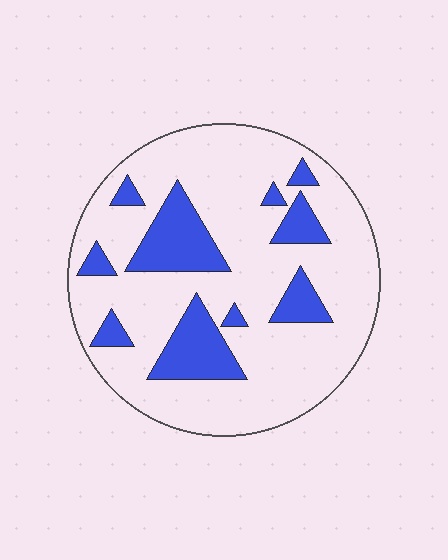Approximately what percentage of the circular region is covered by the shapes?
Approximately 20%.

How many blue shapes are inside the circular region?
10.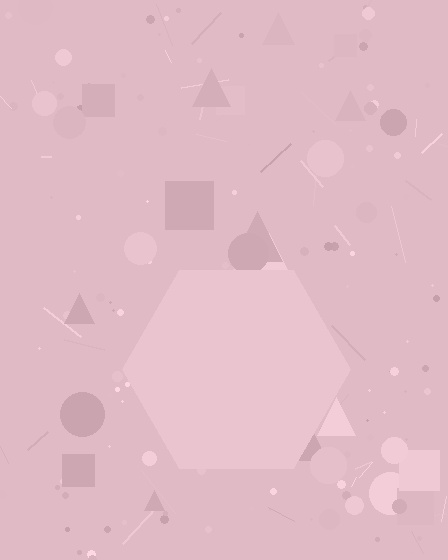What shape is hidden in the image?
A hexagon is hidden in the image.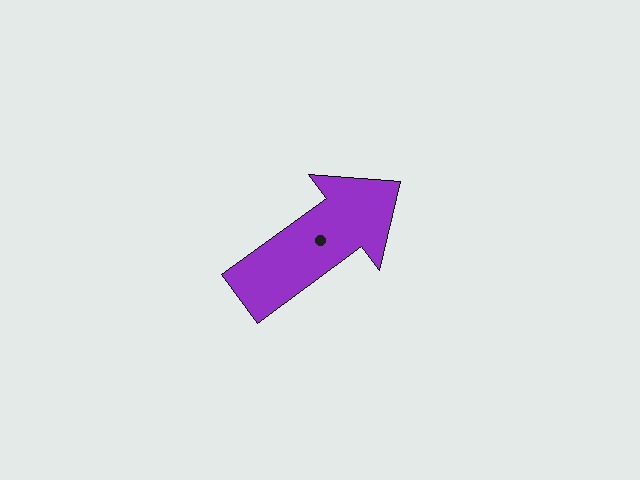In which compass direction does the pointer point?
Northeast.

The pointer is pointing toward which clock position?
Roughly 2 o'clock.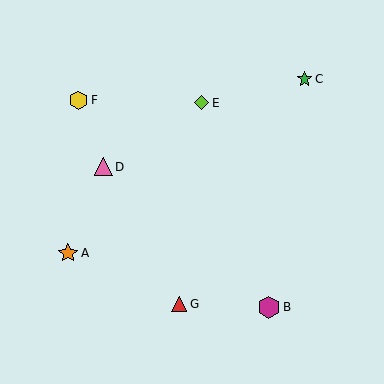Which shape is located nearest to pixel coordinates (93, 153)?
The pink triangle (labeled D) at (103, 167) is nearest to that location.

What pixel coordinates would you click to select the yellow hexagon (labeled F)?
Click at (78, 100) to select the yellow hexagon F.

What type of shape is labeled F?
Shape F is a yellow hexagon.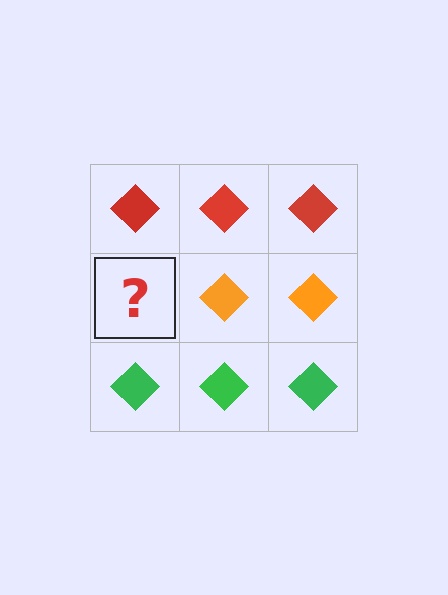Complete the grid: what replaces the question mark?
The question mark should be replaced with an orange diamond.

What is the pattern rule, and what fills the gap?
The rule is that each row has a consistent color. The gap should be filled with an orange diamond.